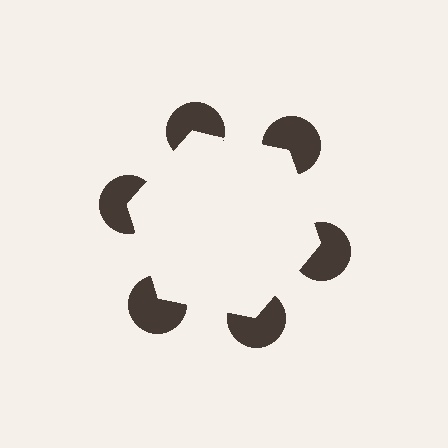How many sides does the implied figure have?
6 sides.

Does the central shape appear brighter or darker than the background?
It typically appears slightly brighter than the background, even though no actual brightness change is drawn.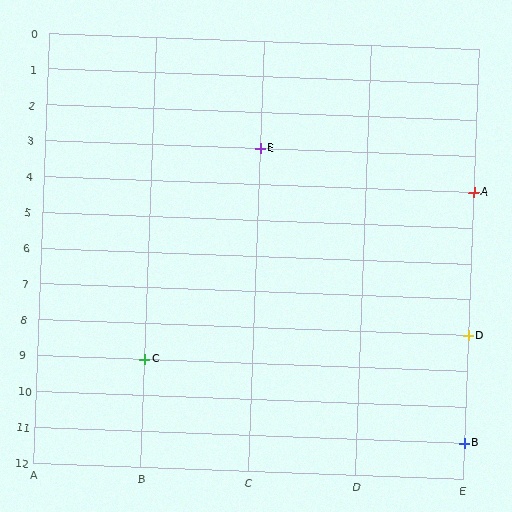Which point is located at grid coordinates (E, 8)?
Point D is at (E, 8).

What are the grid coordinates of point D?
Point D is at grid coordinates (E, 8).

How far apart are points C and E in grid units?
Points C and E are 1 column and 6 rows apart (about 6.1 grid units diagonally).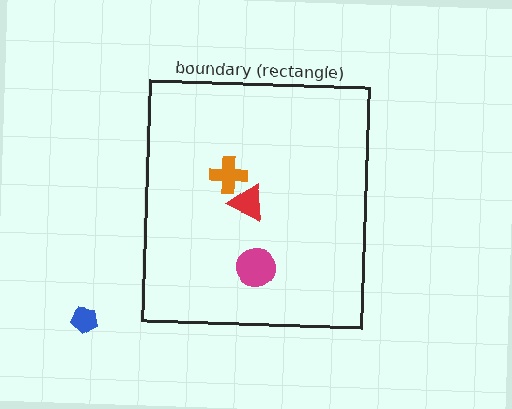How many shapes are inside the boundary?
3 inside, 1 outside.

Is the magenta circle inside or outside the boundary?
Inside.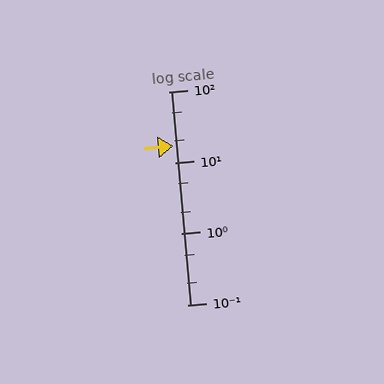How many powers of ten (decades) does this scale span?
The scale spans 3 decades, from 0.1 to 100.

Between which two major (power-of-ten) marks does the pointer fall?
The pointer is between 10 and 100.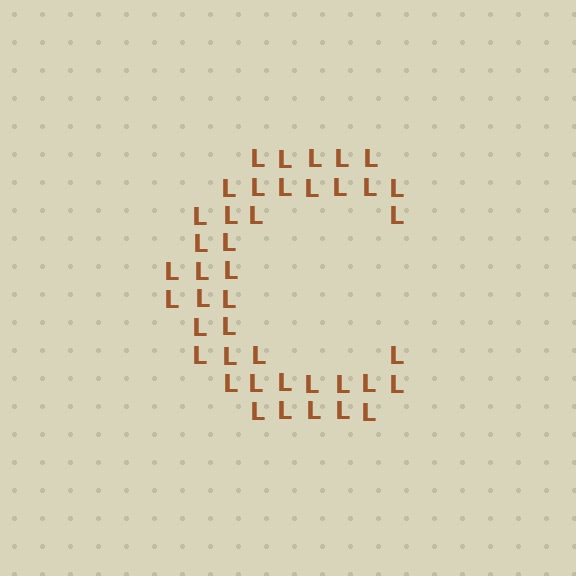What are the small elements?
The small elements are letter L's.